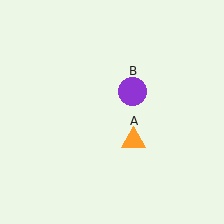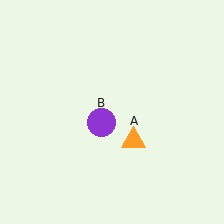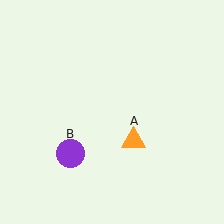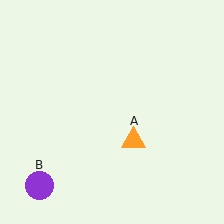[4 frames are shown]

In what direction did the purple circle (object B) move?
The purple circle (object B) moved down and to the left.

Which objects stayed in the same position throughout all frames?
Orange triangle (object A) remained stationary.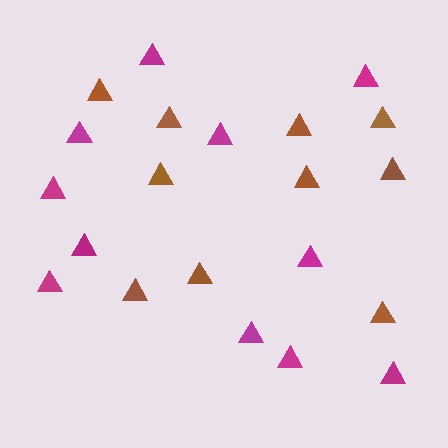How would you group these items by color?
There are 2 groups: one group of brown triangles (10) and one group of magenta triangles (11).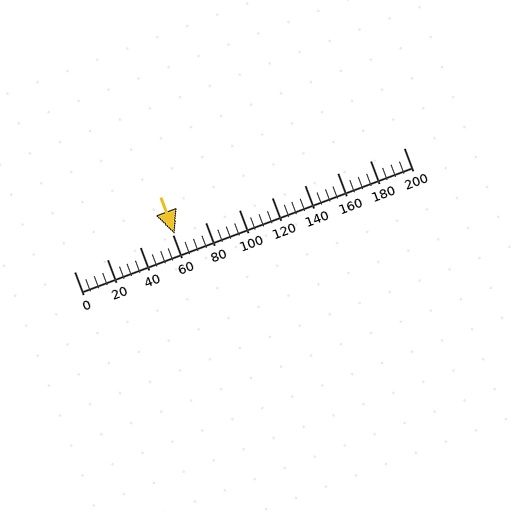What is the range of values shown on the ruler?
The ruler shows values from 0 to 200.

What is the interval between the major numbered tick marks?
The major tick marks are spaced 20 units apart.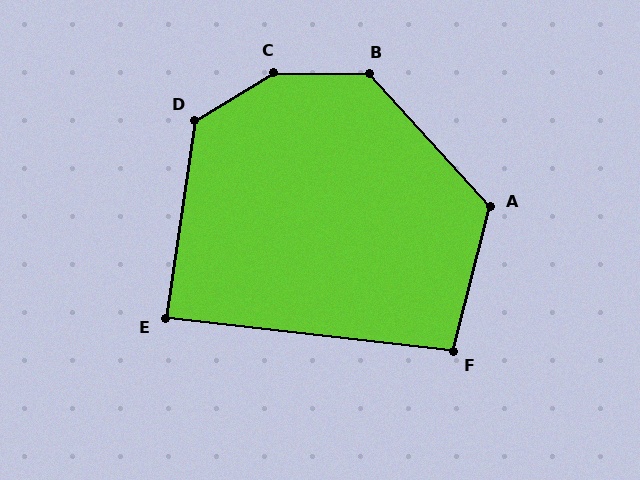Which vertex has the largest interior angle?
C, at approximately 148 degrees.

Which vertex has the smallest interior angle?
E, at approximately 88 degrees.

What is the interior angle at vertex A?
Approximately 123 degrees (obtuse).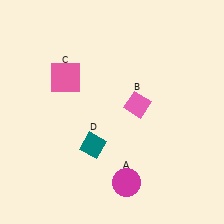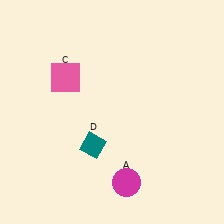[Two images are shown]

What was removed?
The pink diamond (B) was removed in Image 2.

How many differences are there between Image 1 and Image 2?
There is 1 difference between the two images.